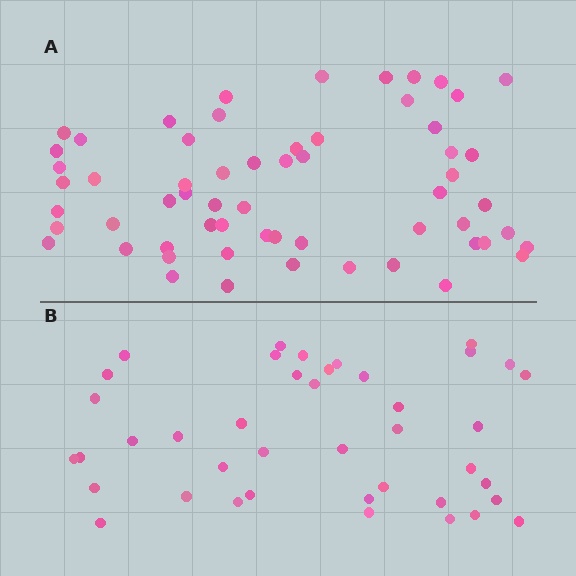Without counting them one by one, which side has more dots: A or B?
Region A (the top region) has more dots.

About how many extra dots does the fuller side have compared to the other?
Region A has approximately 20 more dots than region B.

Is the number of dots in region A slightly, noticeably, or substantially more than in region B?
Region A has substantially more. The ratio is roughly 1.5 to 1.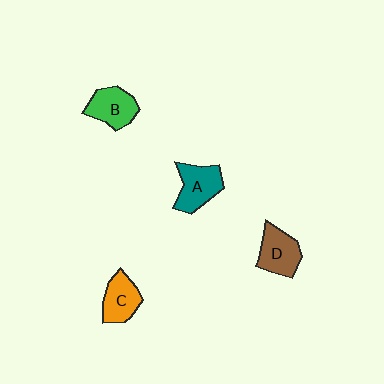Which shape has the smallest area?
Shape C (orange).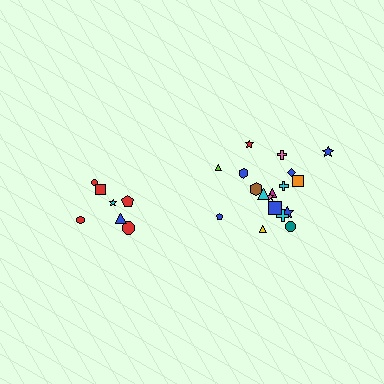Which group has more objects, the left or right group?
The right group.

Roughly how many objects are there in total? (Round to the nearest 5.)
Roughly 25 objects in total.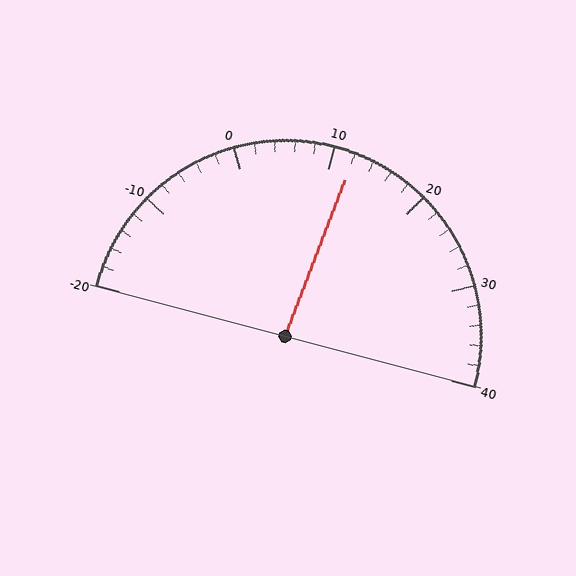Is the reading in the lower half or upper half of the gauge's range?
The reading is in the upper half of the range (-20 to 40).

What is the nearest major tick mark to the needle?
The nearest major tick mark is 10.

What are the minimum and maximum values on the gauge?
The gauge ranges from -20 to 40.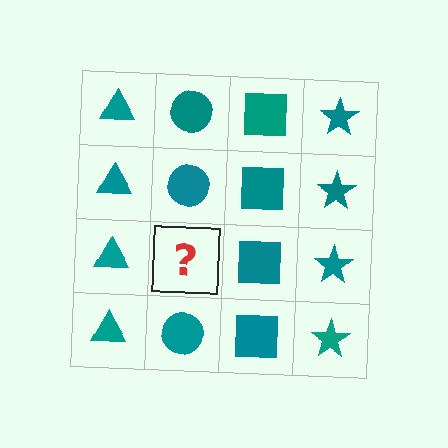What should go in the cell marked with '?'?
The missing cell should contain a teal circle.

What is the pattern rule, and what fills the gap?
The rule is that each column has a consistent shape. The gap should be filled with a teal circle.